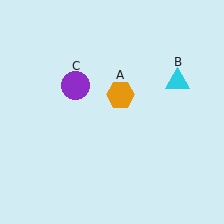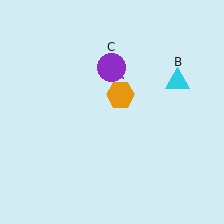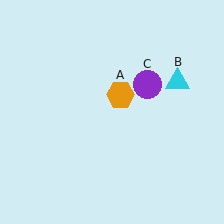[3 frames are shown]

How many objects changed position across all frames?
1 object changed position: purple circle (object C).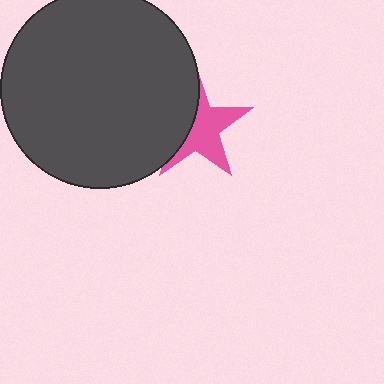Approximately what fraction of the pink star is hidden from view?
Roughly 43% of the pink star is hidden behind the dark gray circle.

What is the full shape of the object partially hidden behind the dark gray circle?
The partially hidden object is a pink star.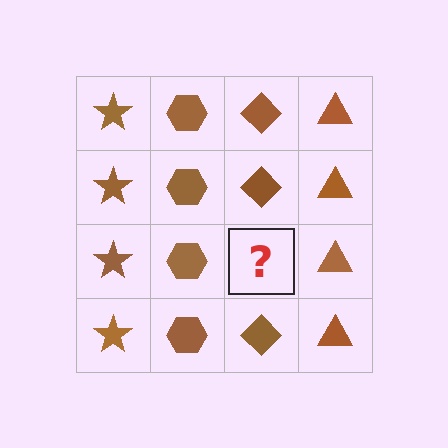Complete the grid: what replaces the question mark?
The question mark should be replaced with a brown diamond.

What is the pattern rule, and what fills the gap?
The rule is that each column has a consistent shape. The gap should be filled with a brown diamond.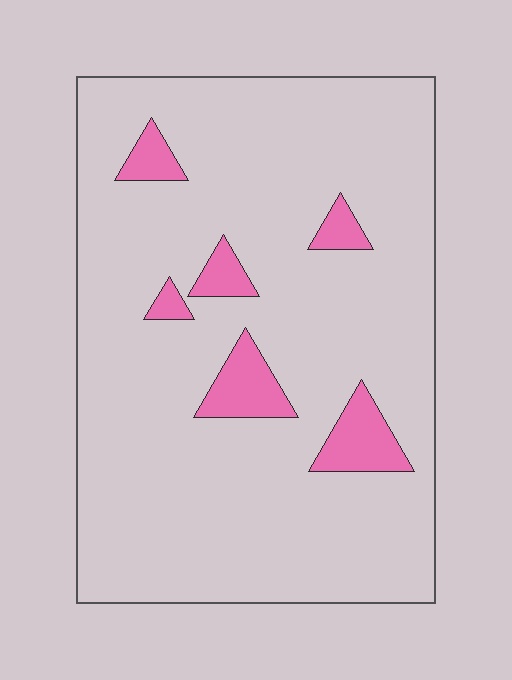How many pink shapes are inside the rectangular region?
6.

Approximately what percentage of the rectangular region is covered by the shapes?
Approximately 10%.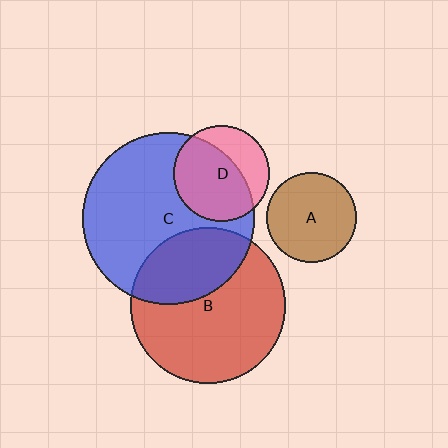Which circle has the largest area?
Circle C (blue).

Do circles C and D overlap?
Yes.